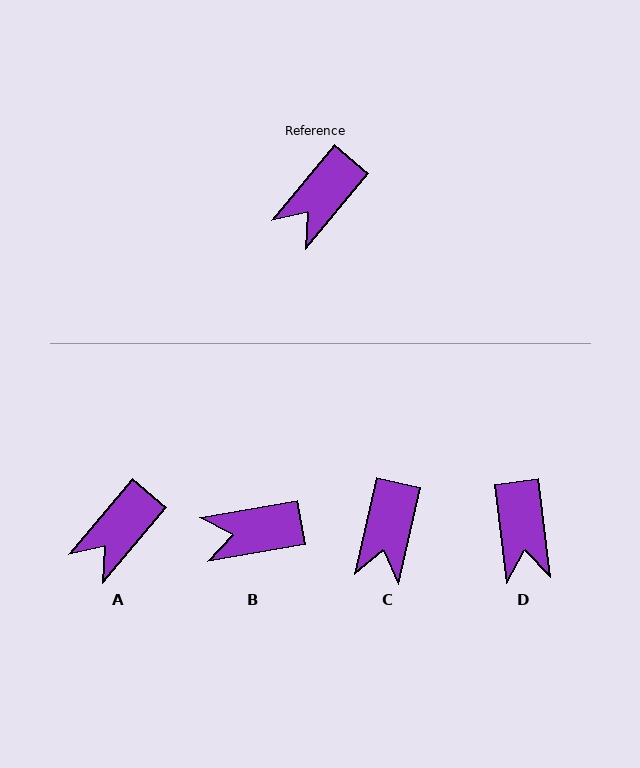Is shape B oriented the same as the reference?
No, it is off by about 41 degrees.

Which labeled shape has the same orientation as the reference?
A.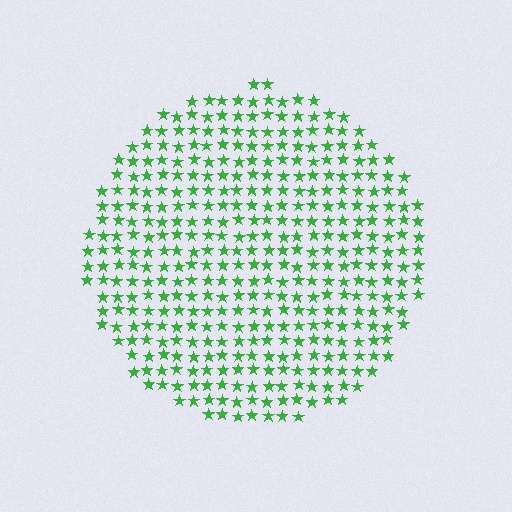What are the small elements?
The small elements are stars.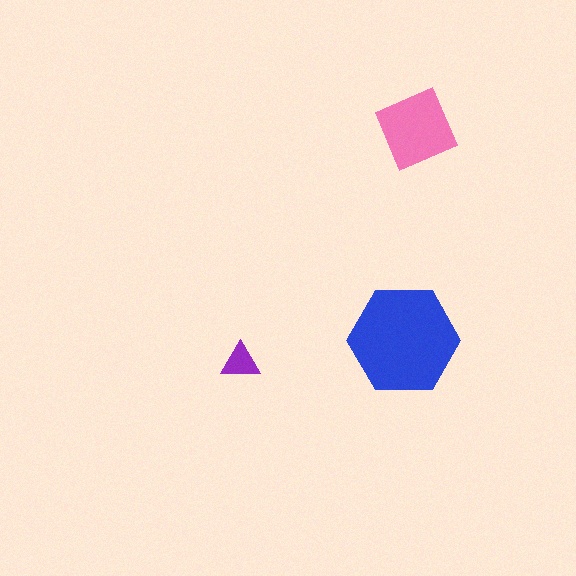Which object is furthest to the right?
The pink square is rightmost.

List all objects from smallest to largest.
The purple triangle, the pink square, the blue hexagon.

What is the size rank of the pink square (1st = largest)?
2nd.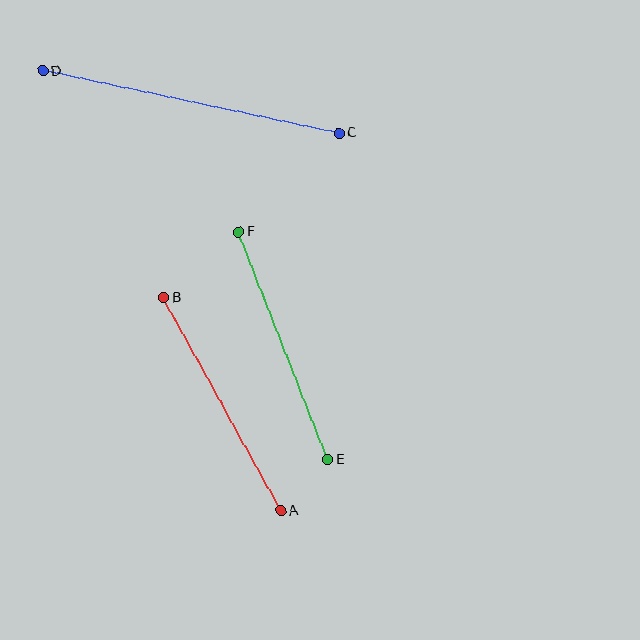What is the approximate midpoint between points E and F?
The midpoint is at approximately (283, 346) pixels.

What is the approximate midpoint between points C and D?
The midpoint is at approximately (191, 102) pixels.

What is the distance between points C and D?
The distance is approximately 303 pixels.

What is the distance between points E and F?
The distance is approximately 245 pixels.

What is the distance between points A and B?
The distance is approximately 243 pixels.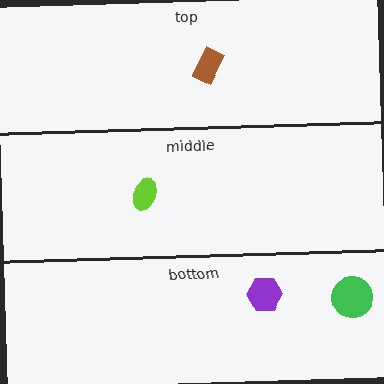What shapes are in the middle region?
The lime ellipse.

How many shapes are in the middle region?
1.